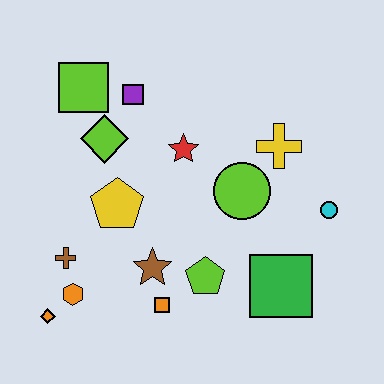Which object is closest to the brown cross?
The orange hexagon is closest to the brown cross.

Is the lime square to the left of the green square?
Yes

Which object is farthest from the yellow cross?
The orange diamond is farthest from the yellow cross.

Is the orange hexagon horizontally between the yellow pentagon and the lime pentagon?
No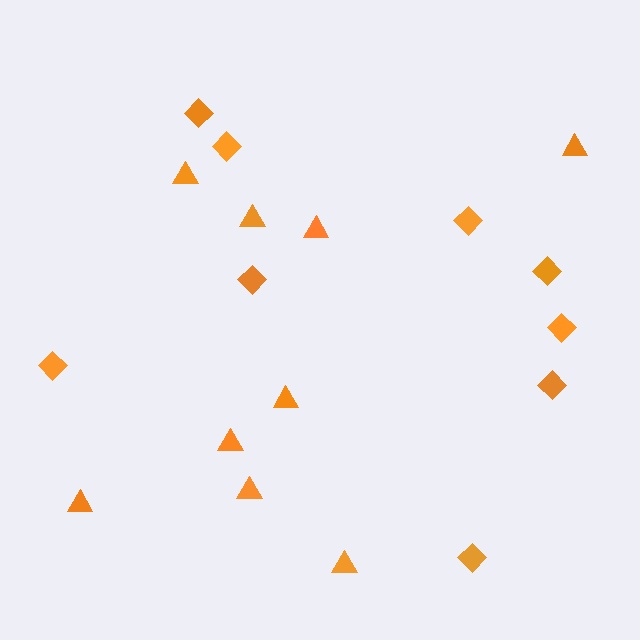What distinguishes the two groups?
There are 2 groups: one group of diamonds (9) and one group of triangles (9).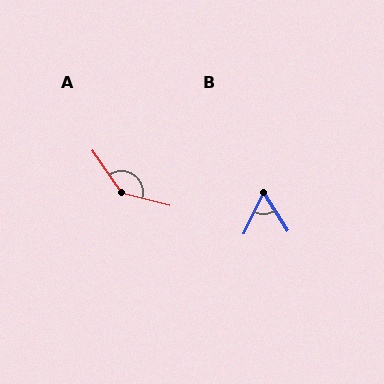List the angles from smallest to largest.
B (57°), A (139°).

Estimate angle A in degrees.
Approximately 139 degrees.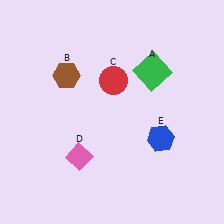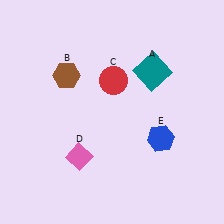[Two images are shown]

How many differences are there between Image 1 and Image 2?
There is 1 difference between the two images.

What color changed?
The square (A) changed from green in Image 1 to teal in Image 2.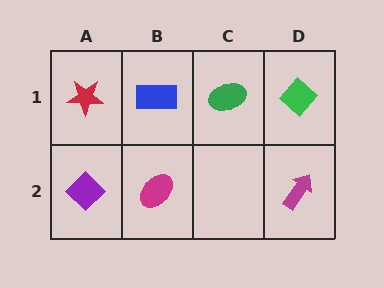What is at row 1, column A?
A red star.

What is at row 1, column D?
A green diamond.